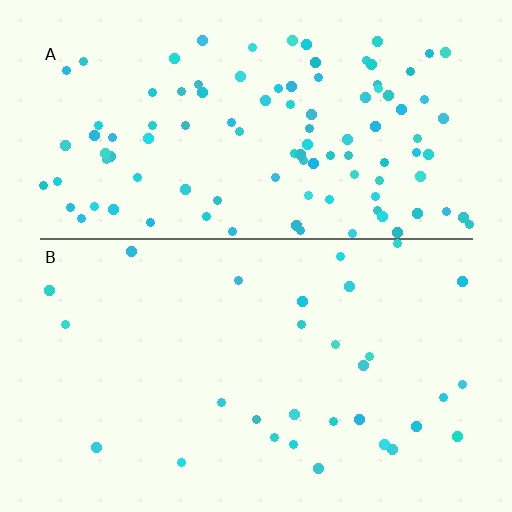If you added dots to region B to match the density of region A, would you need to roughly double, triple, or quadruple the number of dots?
Approximately quadruple.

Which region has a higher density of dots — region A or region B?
A (the top).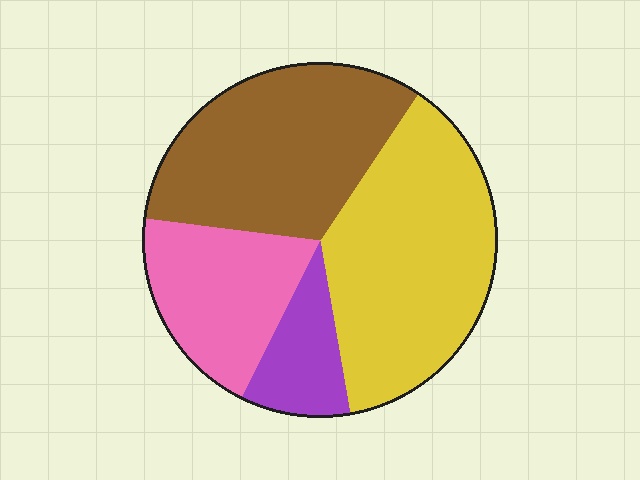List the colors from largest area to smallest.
From largest to smallest: yellow, brown, pink, purple.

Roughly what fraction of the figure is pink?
Pink takes up less than a quarter of the figure.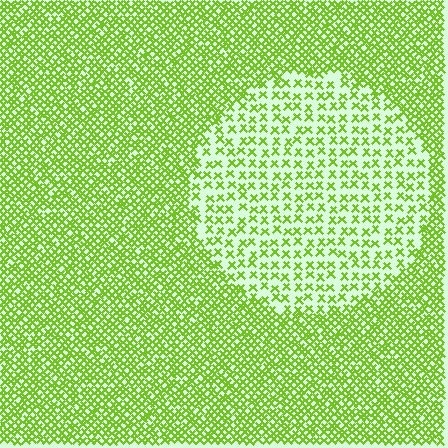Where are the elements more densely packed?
The elements are more densely packed outside the circle boundary.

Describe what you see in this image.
The image contains small lime elements arranged at two different densities. A circle-shaped region is visible where the elements are less densely packed than the surrounding area.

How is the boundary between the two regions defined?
The boundary is defined by a change in element density (approximately 2.4x ratio). All elements are the same color, size, and shape.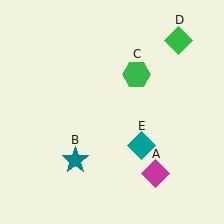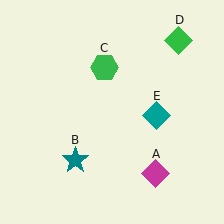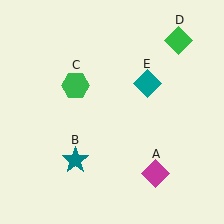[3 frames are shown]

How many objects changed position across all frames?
2 objects changed position: green hexagon (object C), teal diamond (object E).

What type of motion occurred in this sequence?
The green hexagon (object C), teal diamond (object E) rotated counterclockwise around the center of the scene.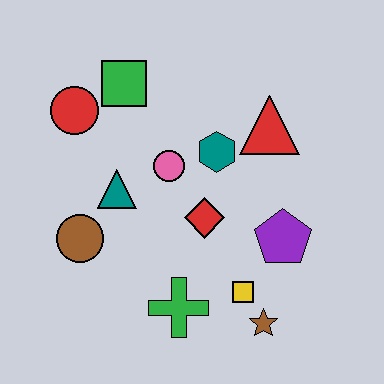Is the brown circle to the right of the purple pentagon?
No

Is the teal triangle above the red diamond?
Yes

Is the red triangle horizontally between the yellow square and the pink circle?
No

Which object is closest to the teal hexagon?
The pink circle is closest to the teal hexagon.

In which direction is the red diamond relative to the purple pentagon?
The red diamond is to the left of the purple pentagon.